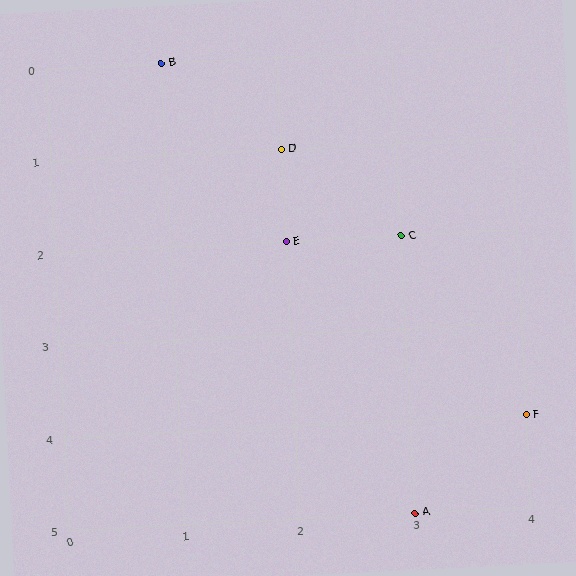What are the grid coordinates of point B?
Point B is at grid coordinates (1, 0).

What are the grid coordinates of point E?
Point E is at grid coordinates (2, 2).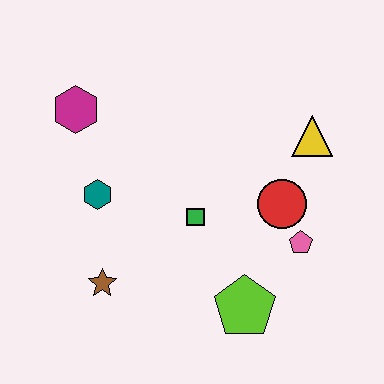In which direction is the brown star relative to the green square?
The brown star is to the left of the green square.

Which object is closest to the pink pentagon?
The red circle is closest to the pink pentagon.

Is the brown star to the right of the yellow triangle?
No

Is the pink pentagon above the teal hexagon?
No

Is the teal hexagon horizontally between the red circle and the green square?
No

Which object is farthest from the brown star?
The yellow triangle is farthest from the brown star.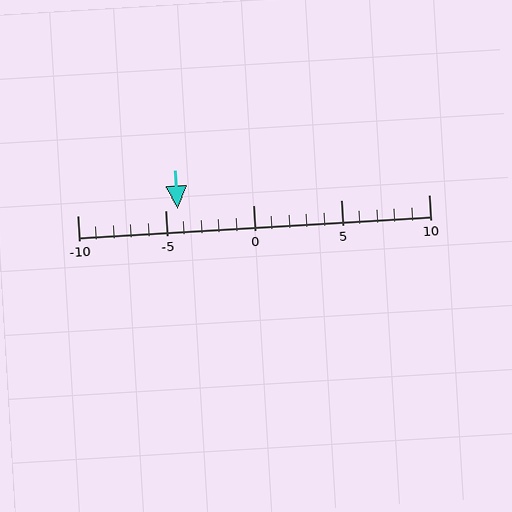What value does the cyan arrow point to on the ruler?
The cyan arrow points to approximately -4.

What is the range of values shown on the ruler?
The ruler shows values from -10 to 10.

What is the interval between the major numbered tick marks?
The major tick marks are spaced 5 units apart.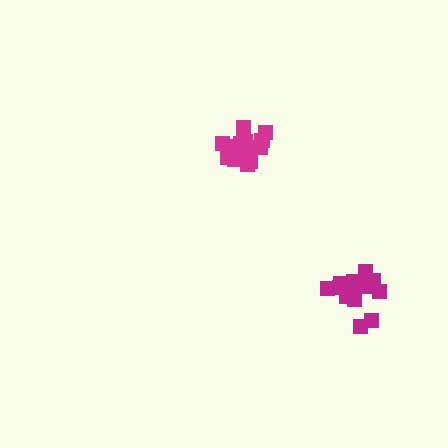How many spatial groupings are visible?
There are 2 spatial groupings.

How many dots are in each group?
Group 1: 20 dots, Group 2: 14 dots (34 total).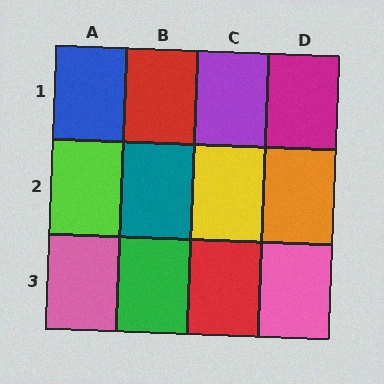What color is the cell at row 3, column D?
Pink.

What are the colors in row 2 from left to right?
Lime, teal, yellow, orange.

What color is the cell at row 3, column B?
Green.